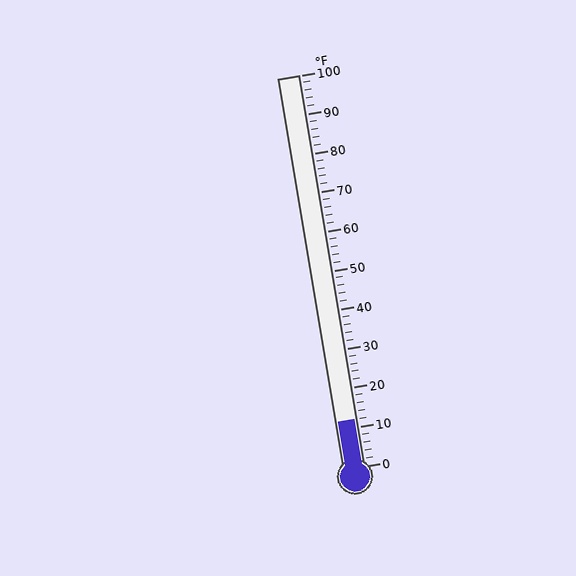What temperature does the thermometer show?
The thermometer shows approximately 12°F.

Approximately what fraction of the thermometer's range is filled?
The thermometer is filled to approximately 10% of its range.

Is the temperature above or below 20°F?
The temperature is below 20°F.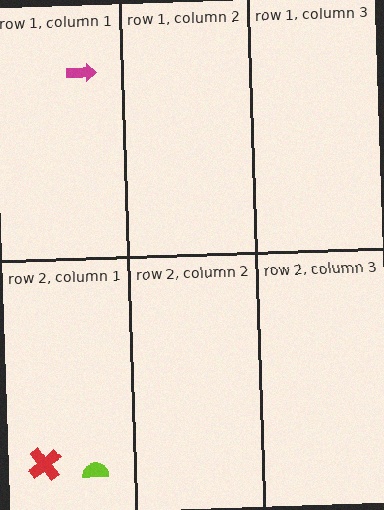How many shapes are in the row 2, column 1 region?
2.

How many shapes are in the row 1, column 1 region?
1.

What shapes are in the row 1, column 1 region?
The magenta arrow.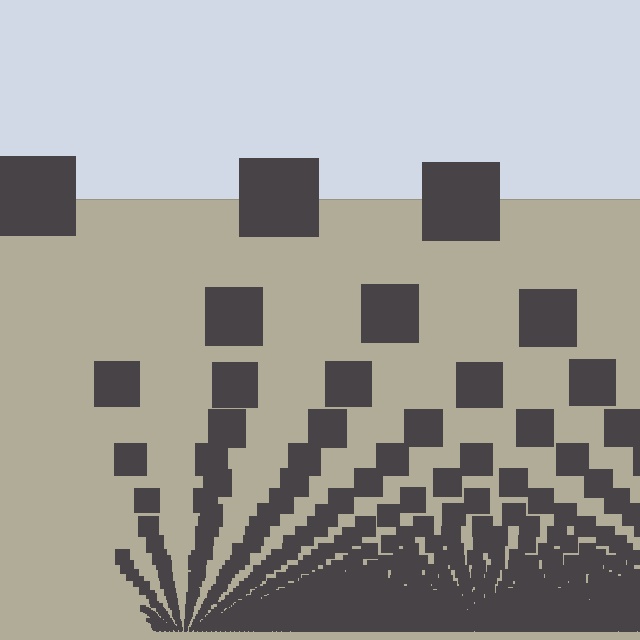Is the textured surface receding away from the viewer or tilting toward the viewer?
The surface appears to tilt toward the viewer. Texture elements get larger and sparser toward the top.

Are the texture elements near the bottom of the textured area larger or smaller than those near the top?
Smaller. The gradient is inverted — elements near the bottom are smaller and denser.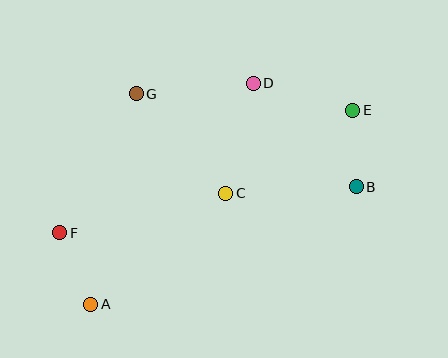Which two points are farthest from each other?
Points A and E are farthest from each other.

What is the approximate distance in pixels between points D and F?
The distance between D and F is approximately 244 pixels.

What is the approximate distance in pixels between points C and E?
The distance between C and E is approximately 152 pixels.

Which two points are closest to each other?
Points B and E are closest to each other.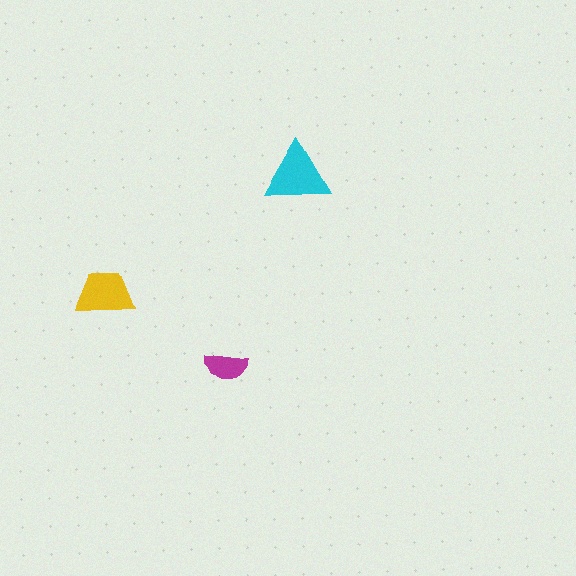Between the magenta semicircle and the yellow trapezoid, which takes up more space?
The yellow trapezoid.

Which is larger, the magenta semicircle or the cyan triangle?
The cyan triangle.